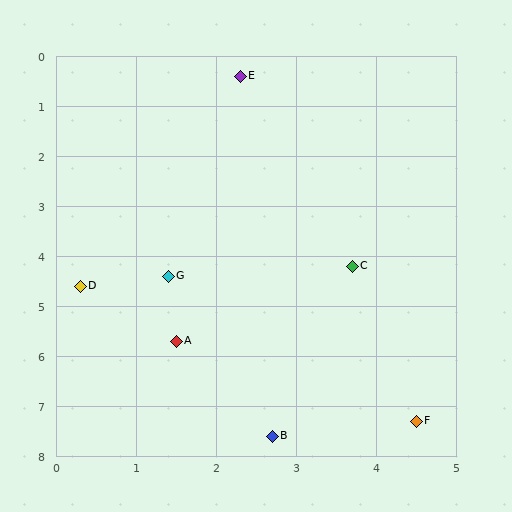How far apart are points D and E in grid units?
Points D and E are about 4.7 grid units apart.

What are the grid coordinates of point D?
Point D is at approximately (0.3, 4.6).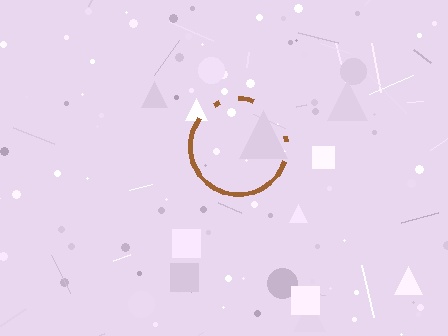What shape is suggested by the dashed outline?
The dashed outline suggests a circle.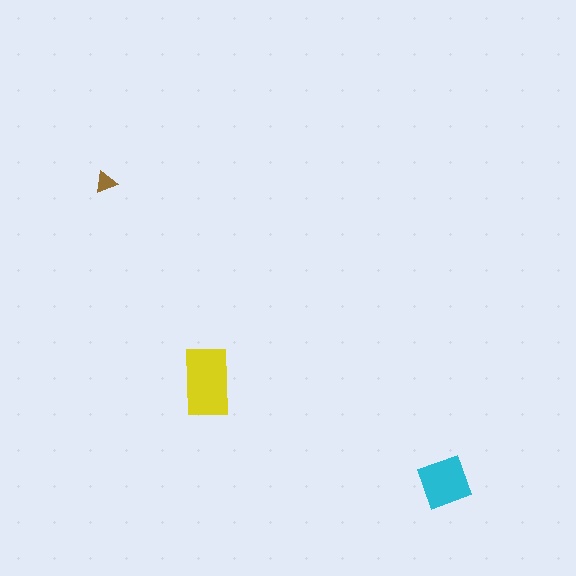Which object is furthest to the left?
The brown triangle is leftmost.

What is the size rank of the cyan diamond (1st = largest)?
2nd.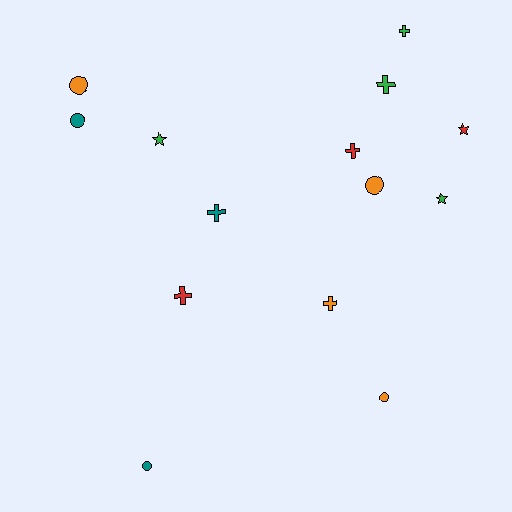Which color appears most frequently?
Orange, with 4 objects.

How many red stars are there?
There is 1 red star.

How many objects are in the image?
There are 14 objects.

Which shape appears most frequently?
Cross, with 6 objects.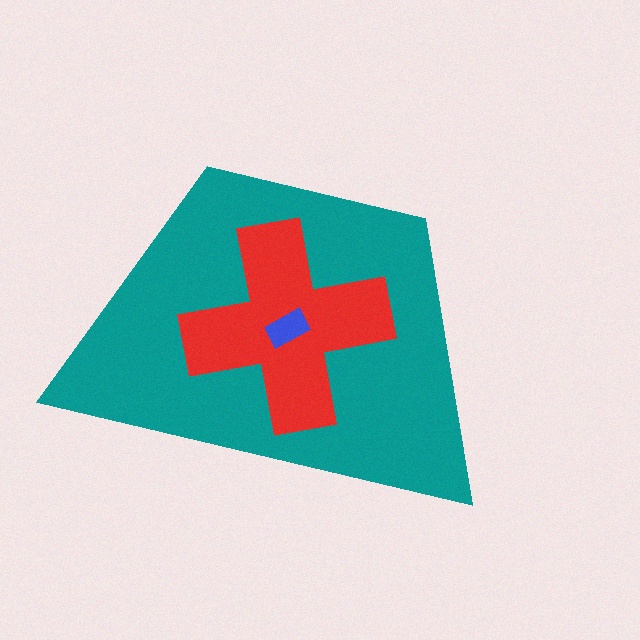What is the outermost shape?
The teal trapezoid.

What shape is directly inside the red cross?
The blue rectangle.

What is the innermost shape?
The blue rectangle.